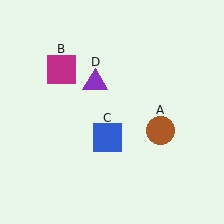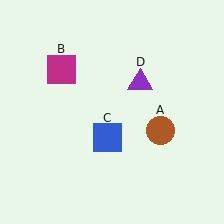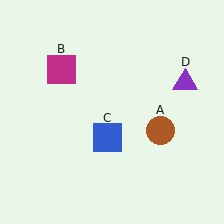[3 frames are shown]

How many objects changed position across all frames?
1 object changed position: purple triangle (object D).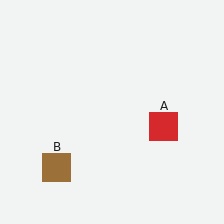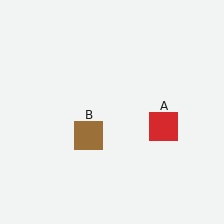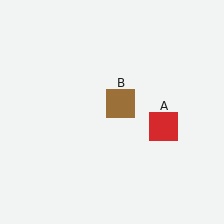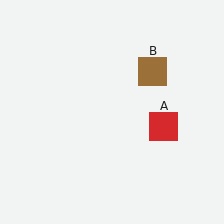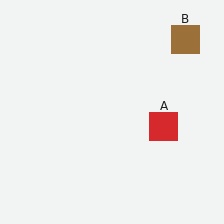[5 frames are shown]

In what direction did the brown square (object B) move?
The brown square (object B) moved up and to the right.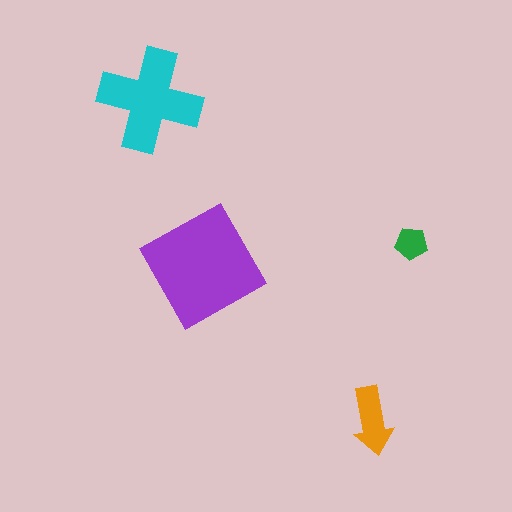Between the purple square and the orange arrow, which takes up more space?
The purple square.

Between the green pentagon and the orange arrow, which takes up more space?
The orange arrow.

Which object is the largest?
The purple square.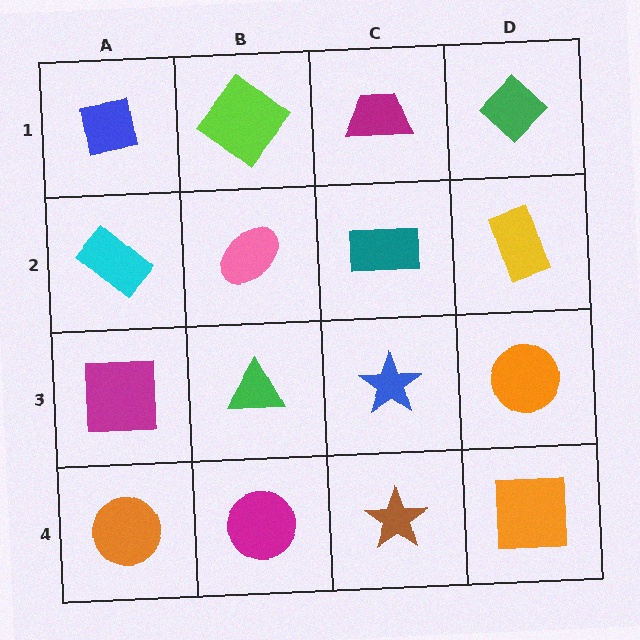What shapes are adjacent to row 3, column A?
A cyan rectangle (row 2, column A), an orange circle (row 4, column A), a green triangle (row 3, column B).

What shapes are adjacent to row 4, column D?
An orange circle (row 3, column D), a brown star (row 4, column C).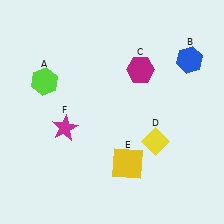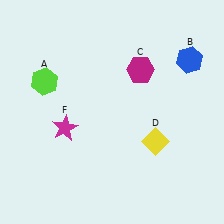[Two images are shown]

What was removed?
The yellow square (E) was removed in Image 2.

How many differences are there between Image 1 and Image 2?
There is 1 difference between the two images.